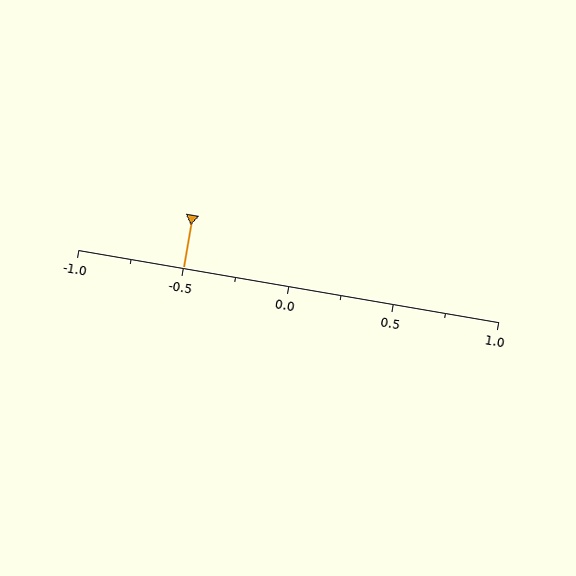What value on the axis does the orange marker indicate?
The marker indicates approximately -0.5.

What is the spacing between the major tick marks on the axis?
The major ticks are spaced 0.5 apart.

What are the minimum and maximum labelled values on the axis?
The axis runs from -1.0 to 1.0.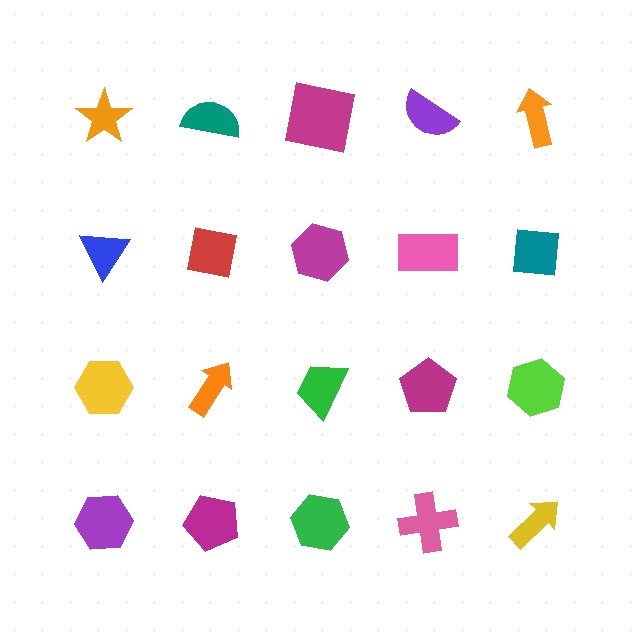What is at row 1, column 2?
A teal semicircle.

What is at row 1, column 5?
An orange arrow.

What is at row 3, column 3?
A green trapezoid.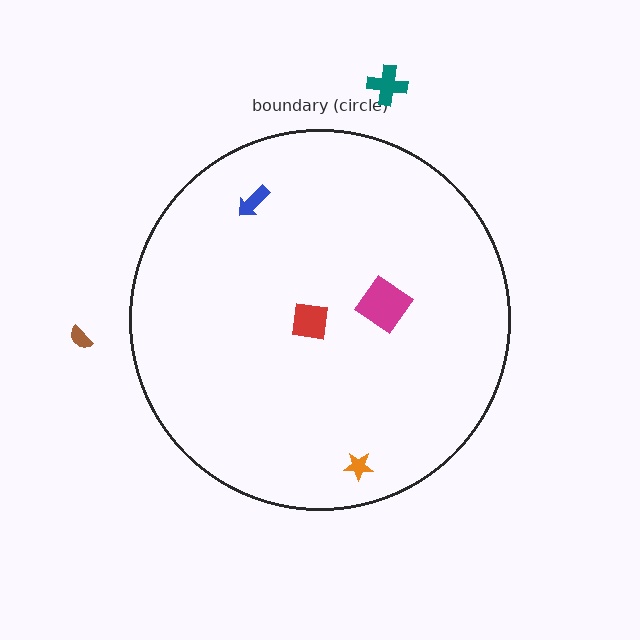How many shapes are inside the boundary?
4 inside, 2 outside.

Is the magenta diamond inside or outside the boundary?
Inside.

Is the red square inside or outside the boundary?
Inside.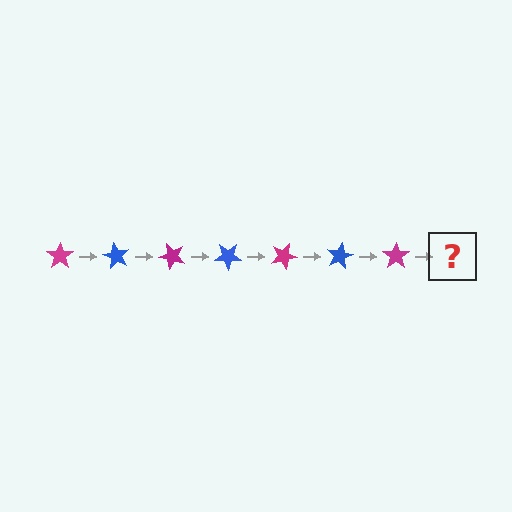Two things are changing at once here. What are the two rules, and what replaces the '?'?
The two rules are that it rotates 60 degrees each step and the color cycles through magenta and blue. The '?' should be a blue star, rotated 420 degrees from the start.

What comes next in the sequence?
The next element should be a blue star, rotated 420 degrees from the start.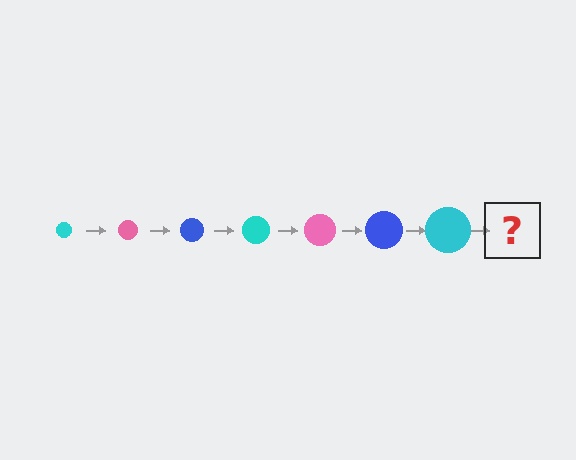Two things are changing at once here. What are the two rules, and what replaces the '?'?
The two rules are that the circle grows larger each step and the color cycles through cyan, pink, and blue. The '?' should be a pink circle, larger than the previous one.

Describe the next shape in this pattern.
It should be a pink circle, larger than the previous one.